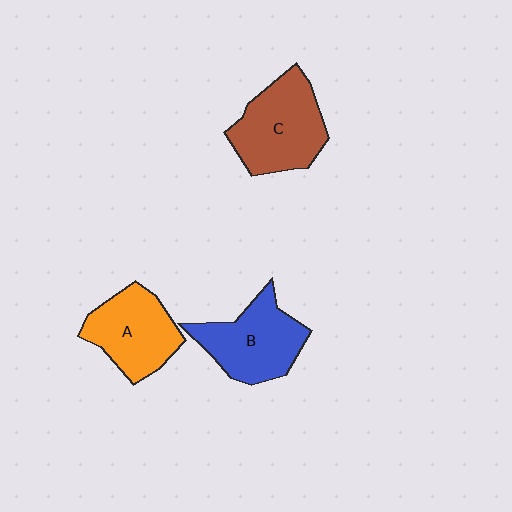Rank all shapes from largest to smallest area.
From largest to smallest: C (brown), B (blue), A (orange).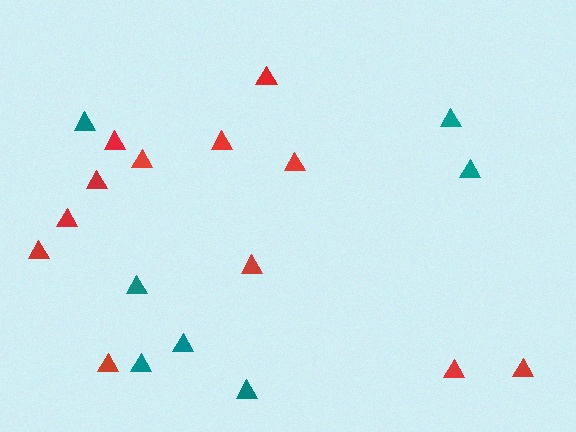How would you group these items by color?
There are 2 groups: one group of red triangles (12) and one group of teal triangles (7).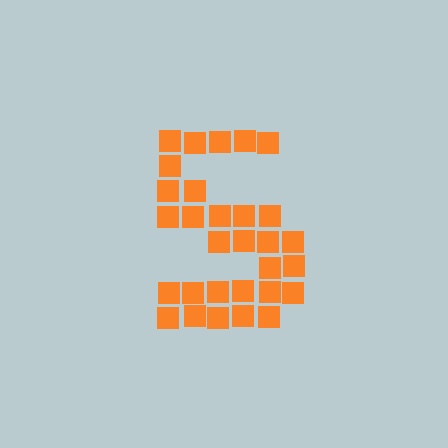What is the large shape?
The large shape is the letter S.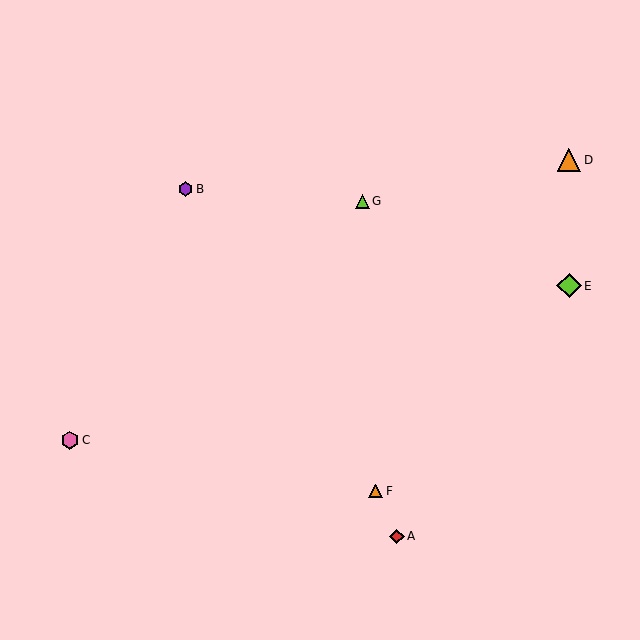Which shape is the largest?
The lime diamond (labeled E) is the largest.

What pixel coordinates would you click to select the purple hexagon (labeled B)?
Click at (185, 189) to select the purple hexagon B.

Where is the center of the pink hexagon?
The center of the pink hexagon is at (70, 440).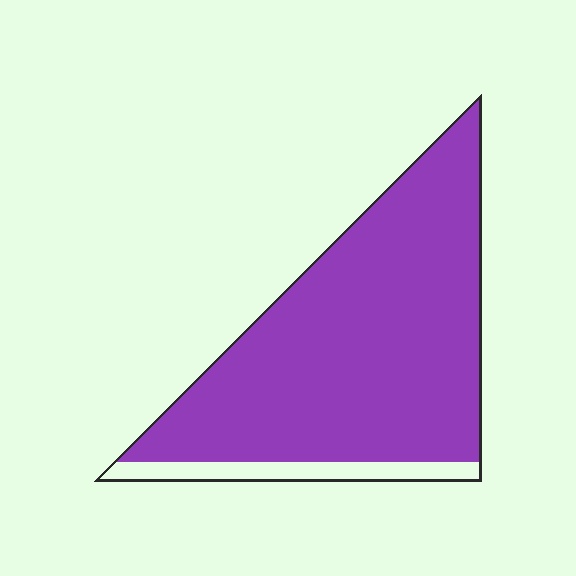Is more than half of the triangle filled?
Yes.